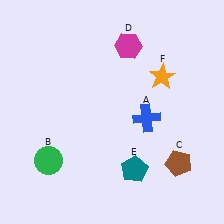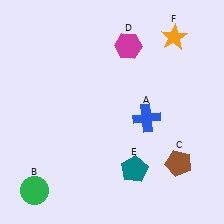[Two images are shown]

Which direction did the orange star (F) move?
The orange star (F) moved up.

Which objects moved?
The objects that moved are: the green circle (B), the orange star (F).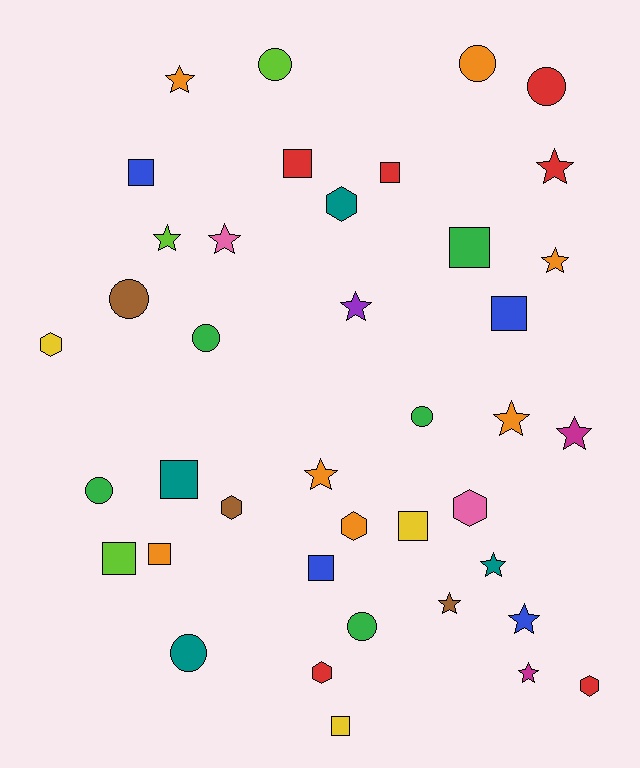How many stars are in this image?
There are 13 stars.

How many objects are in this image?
There are 40 objects.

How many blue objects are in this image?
There are 4 blue objects.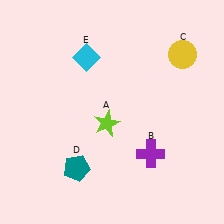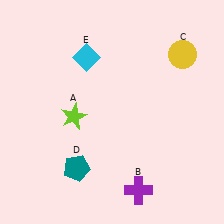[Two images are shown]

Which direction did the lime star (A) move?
The lime star (A) moved left.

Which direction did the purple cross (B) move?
The purple cross (B) moved down.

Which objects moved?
The objects that moved are: the lime star (A), the purple cross (B).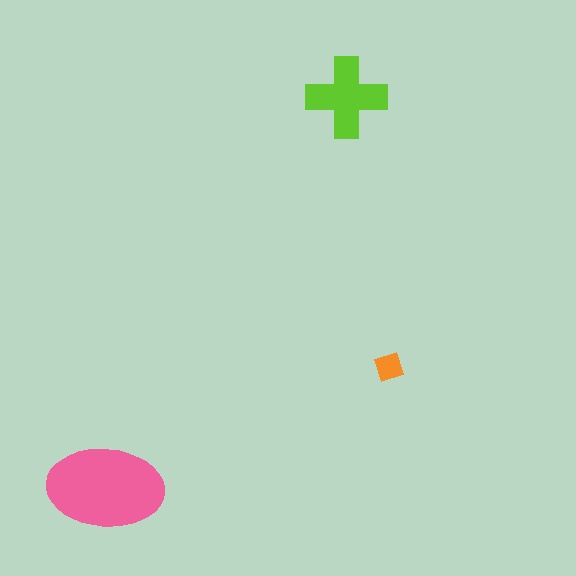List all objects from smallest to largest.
The orange diamond, the lime cross, the pink ellipse.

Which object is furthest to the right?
The orange diamond is rightmost.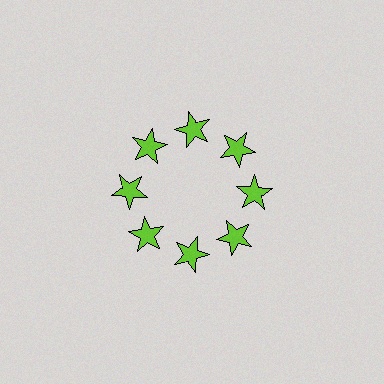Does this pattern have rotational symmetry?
Yes, this pattern has 8-fold rotational symmetry. It looks the same after rotating 45 degrees around the center.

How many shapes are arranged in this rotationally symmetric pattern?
There are 8 shapes, arranged in 8 groups of 1.